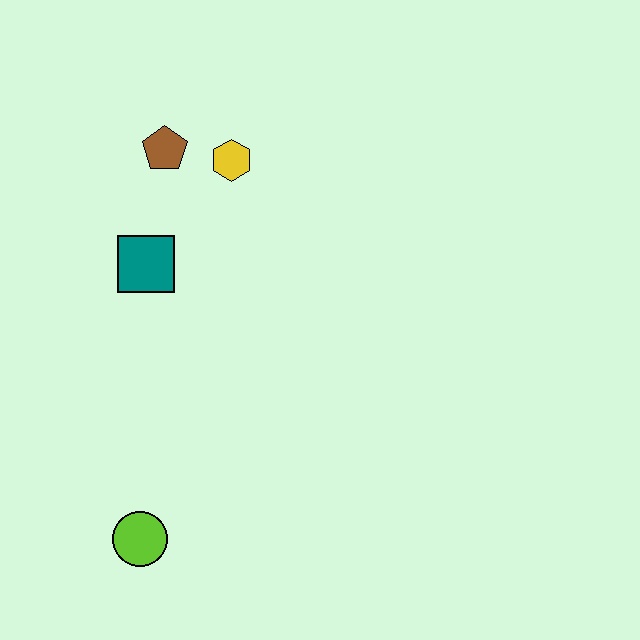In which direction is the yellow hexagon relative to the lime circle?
The yellow hexagon is above the lime circle.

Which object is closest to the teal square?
The brown pentagon is closest to the teal square.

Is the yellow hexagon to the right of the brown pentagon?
Yes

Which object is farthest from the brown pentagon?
The lime circle is farthest from the brown pentagon.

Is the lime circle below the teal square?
Yes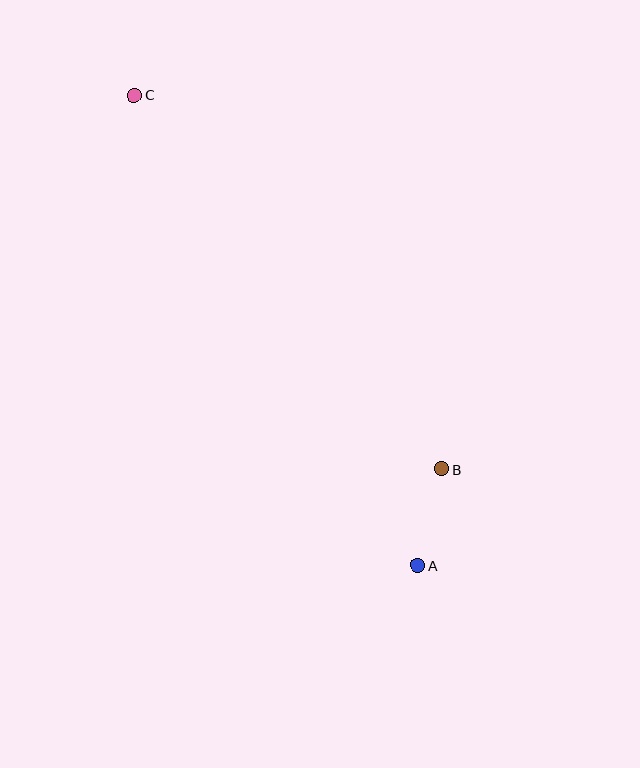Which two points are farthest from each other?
Points A and C are farthest from each other.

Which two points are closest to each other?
Points A and B are closest to each other.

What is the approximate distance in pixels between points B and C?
The distance between B and C is approximately 484 pixels.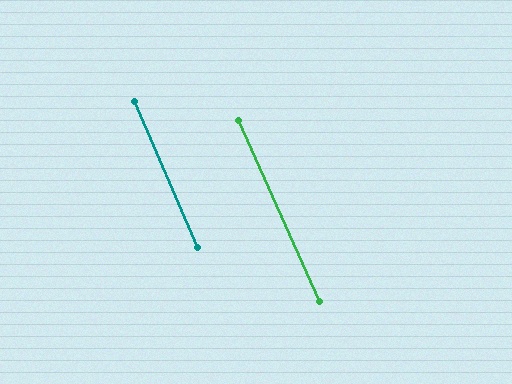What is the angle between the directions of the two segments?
Approximately 1 degree.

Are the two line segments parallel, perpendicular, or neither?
Parallel — their directions differ by only 0.6°.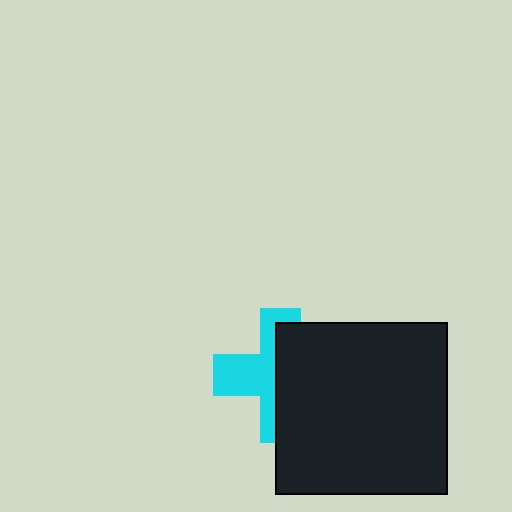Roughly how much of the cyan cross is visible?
About half of it is visible (roughly 47%).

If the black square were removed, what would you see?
You would see the complete cyan cross.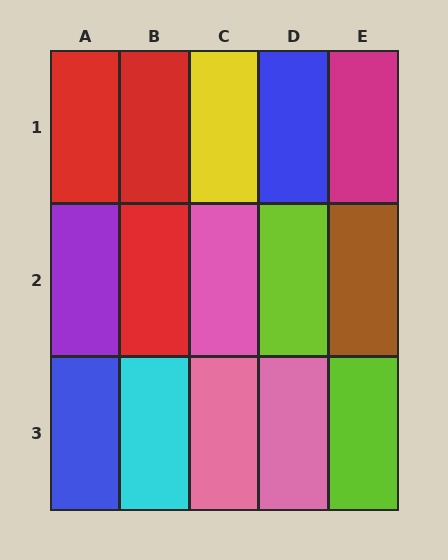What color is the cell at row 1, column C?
Yellow.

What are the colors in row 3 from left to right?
Blue, cyan, pink, pink, lime.